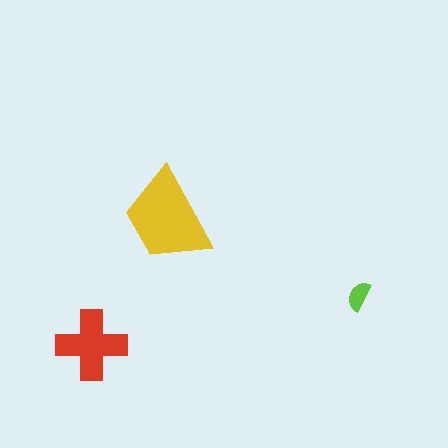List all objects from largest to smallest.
The yellow trapezoid, the red cross, the lime semicircle.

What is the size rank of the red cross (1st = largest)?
2nd.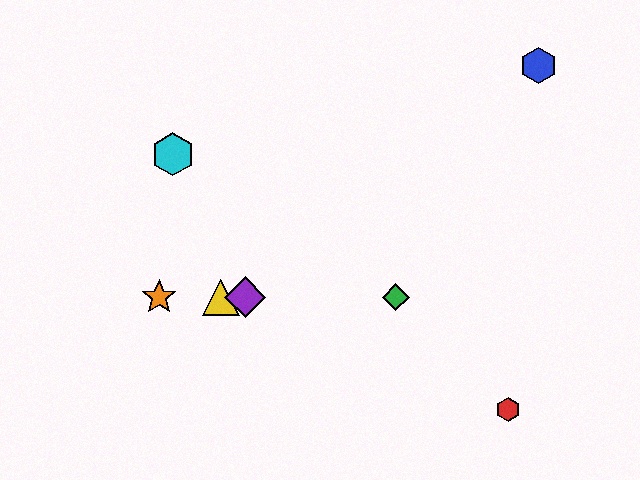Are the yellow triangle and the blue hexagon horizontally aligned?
No, the yellow triangle is at y≈297 and the blue hexagon is at y≈66.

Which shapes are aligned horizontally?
The green diamond, the yellow triangle, the purple diamond, the orange star are aligned horizontally.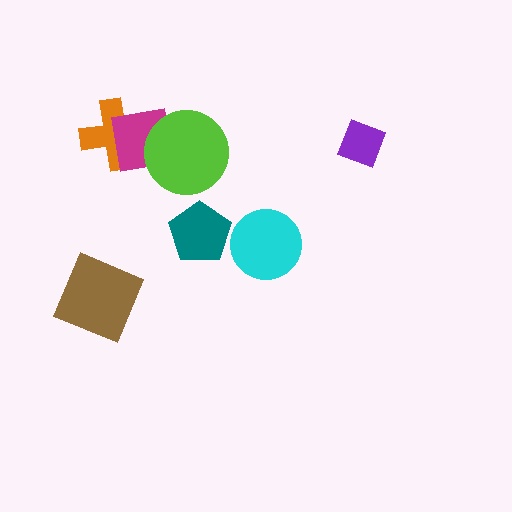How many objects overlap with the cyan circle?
0 objects overlap with the cyan circle.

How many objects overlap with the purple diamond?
0 objects overlap with the purple diamond.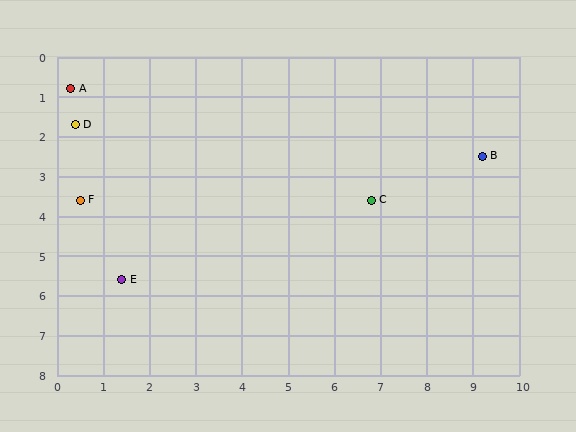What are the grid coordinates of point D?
Point D is at approximately (0.4, 1.7).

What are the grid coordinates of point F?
Point F is at approximately (0.5, 3.6).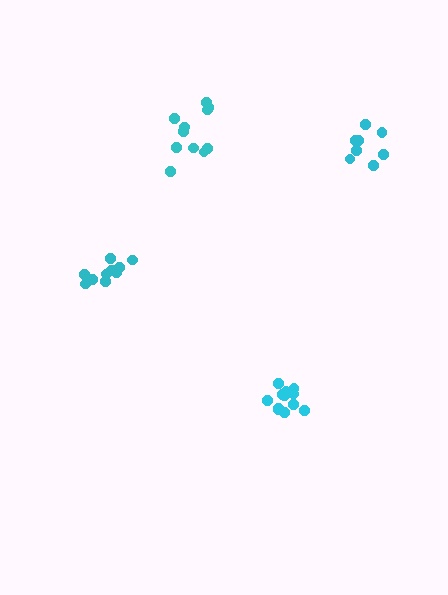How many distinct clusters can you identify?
There are 4 distinct clusters.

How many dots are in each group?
Group 1: 11 dots, Group 2: 10 dots, Group 3: 12 dots, Group 4: 8 dots (41 total).